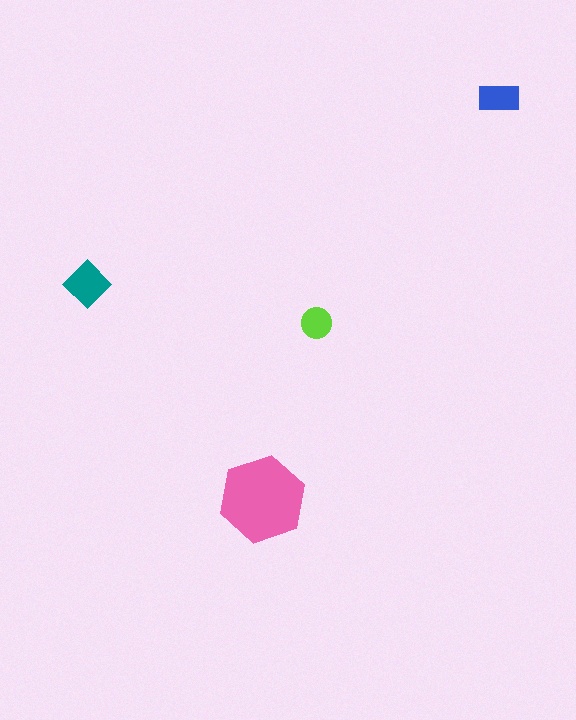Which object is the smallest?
The lime circle.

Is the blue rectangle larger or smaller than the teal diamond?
Smaller.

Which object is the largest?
The pink hexagon.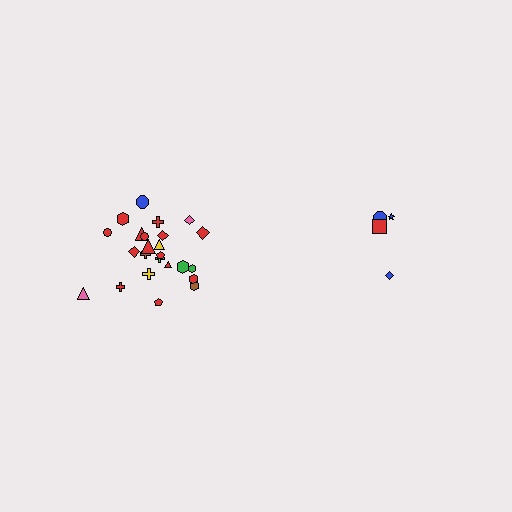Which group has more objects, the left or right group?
The left group.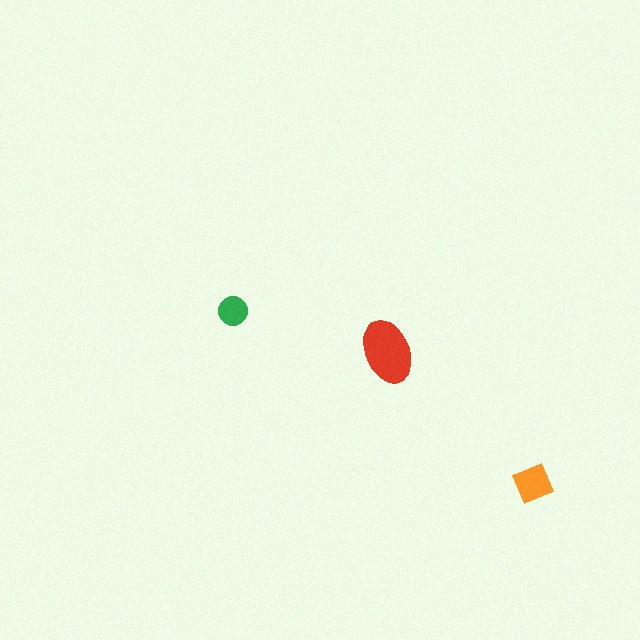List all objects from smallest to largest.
The green circle, the orange diamond, the red ellipse.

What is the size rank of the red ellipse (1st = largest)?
1st.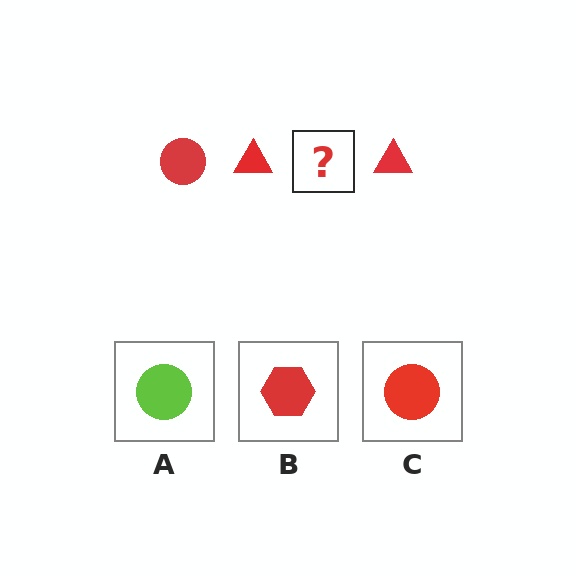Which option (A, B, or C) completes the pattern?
C.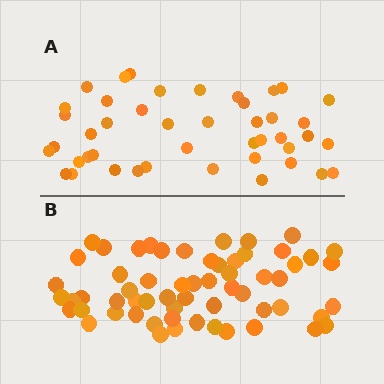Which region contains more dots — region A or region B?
Region B (the bottom region) has more dots.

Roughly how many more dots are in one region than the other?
Region B has approximately 15 more dots than region A.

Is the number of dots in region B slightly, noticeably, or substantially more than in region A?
Region B has noticeably more, but not dramatically so. The ratio is roughly 1.4 to 1.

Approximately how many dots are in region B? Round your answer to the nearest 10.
About 60 dots.